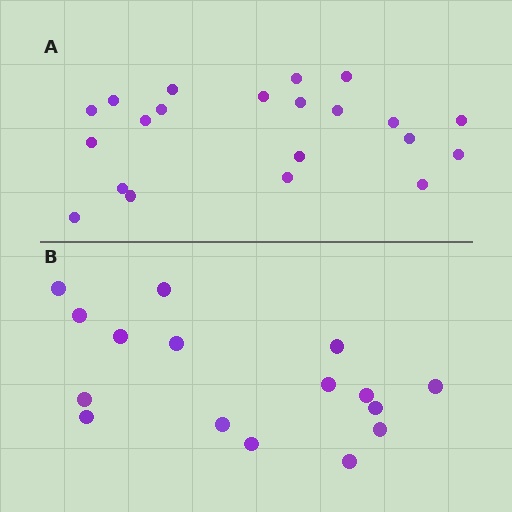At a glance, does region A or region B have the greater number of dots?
Region A (the top region) has more dots.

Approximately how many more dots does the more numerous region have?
Region A has about 5 more dots than region B.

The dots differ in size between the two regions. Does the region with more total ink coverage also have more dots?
No. Region B has more total ink coverage because its dots are larger, but region A actually contains more individual dots. Total area can be misleading — the number of items is what matters here.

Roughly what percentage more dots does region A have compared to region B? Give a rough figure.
About 30% more.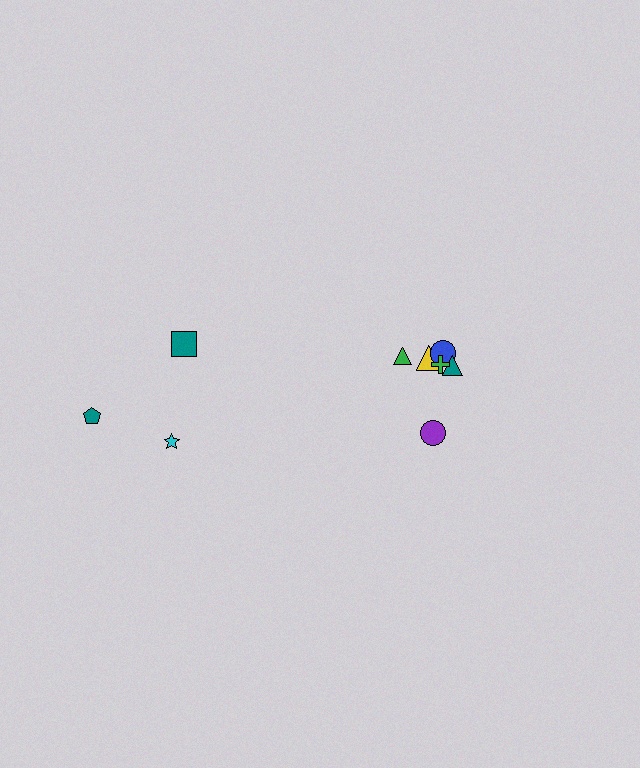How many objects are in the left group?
There are 3 objects.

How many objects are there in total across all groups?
There are 9 objects.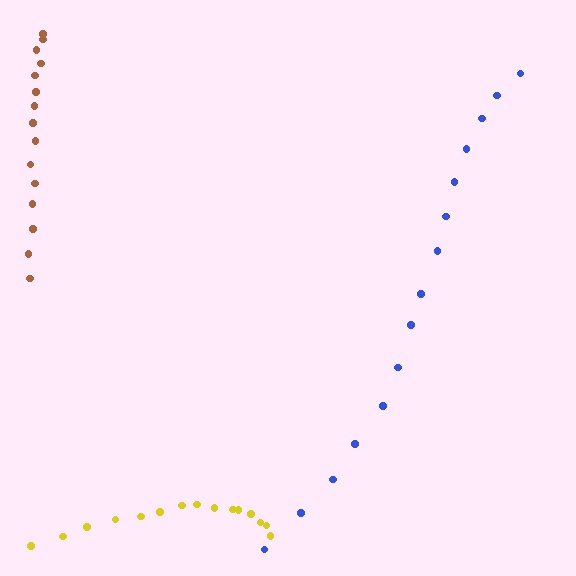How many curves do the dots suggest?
There are 3 distinct paths.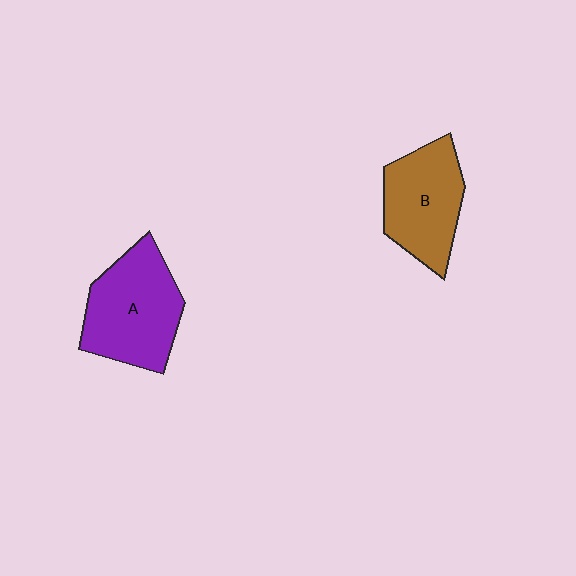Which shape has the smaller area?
Shape B (brown).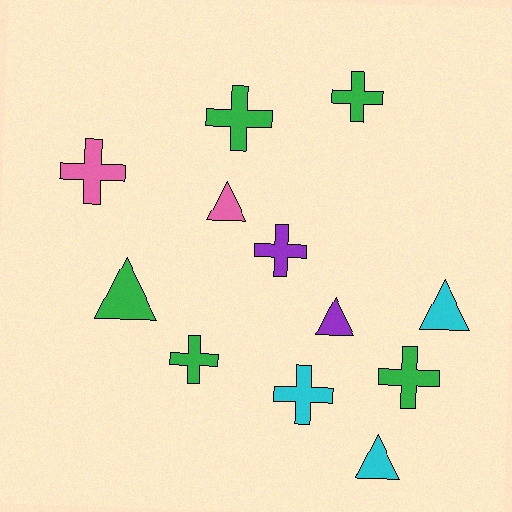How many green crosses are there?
There are 4 green crosses.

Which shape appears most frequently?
Cross, with 7 objects.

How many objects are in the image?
There are 12 objects.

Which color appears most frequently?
Green, with 5 objects.